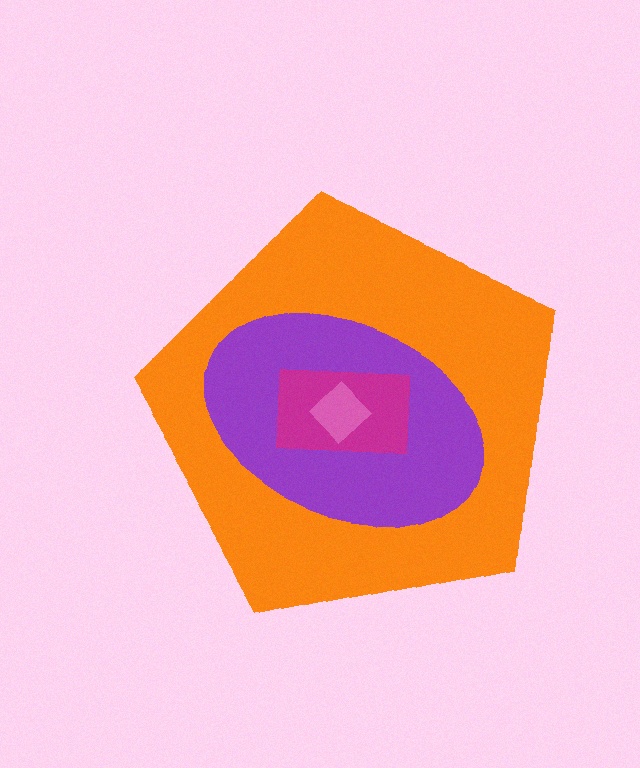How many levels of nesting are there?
4.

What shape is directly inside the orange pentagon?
The purple ellipse.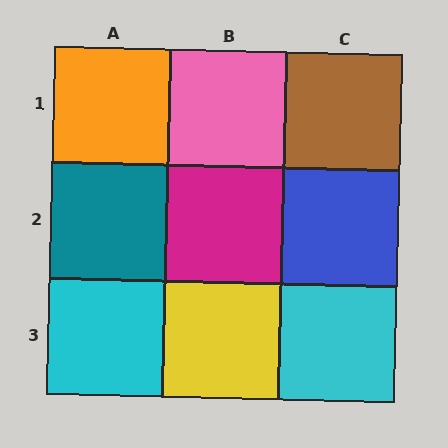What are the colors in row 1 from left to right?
Orange, pink, brown.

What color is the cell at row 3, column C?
Cyan.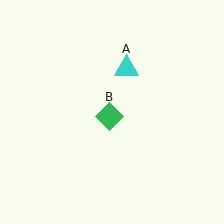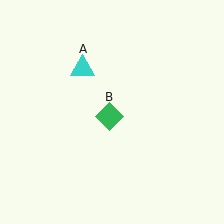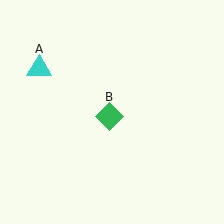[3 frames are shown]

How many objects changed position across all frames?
1 object changed position: cyan triangle (object A).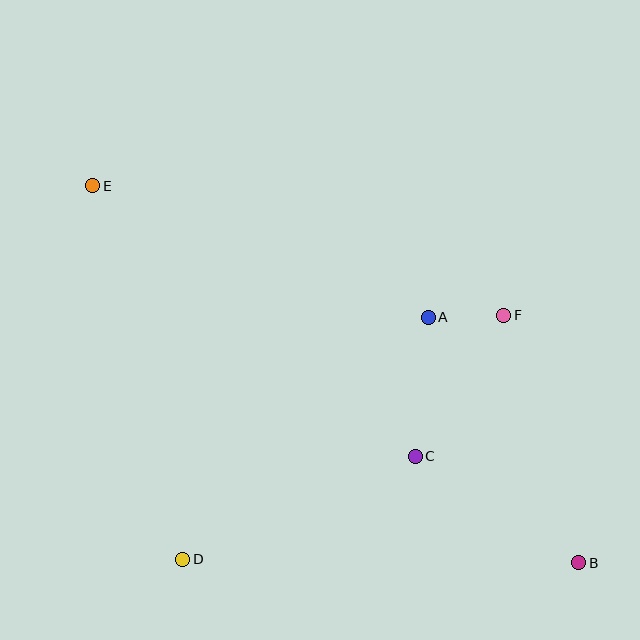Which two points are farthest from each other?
Points B and E are farthest from each other.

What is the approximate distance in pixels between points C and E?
The distance between C and E is approximately 421 pixels.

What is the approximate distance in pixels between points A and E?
The distance between A and E is approximately 360 pixels.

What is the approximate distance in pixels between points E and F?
The distance between E and F is approximately 431 pixels.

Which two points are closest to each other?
Points A and F are closest to each other.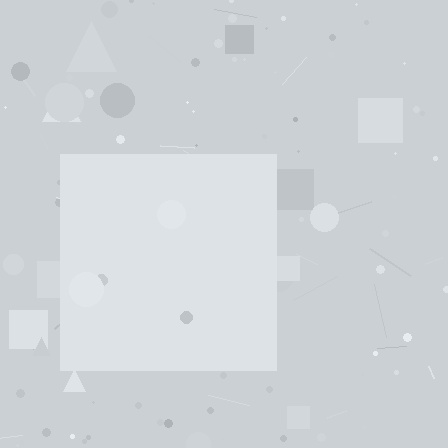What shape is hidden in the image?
A square is hidden in the image.